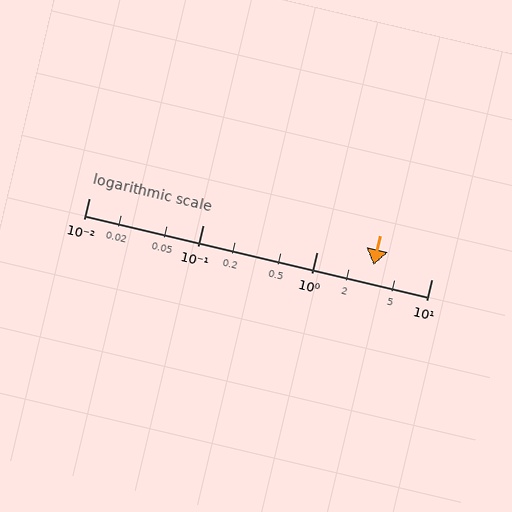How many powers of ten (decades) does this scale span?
The scale spans 3 decades, from 0.01 to 10.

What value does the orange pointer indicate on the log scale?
The pointer indicates approximately 3.1.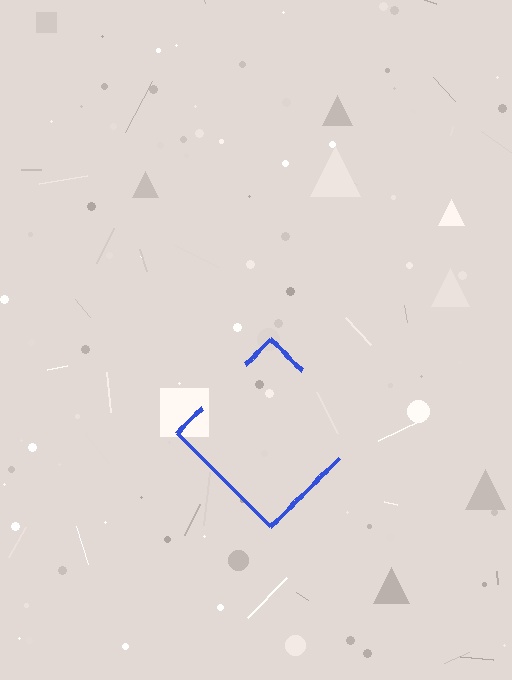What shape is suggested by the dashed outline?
The dashed outline suggests a diamond.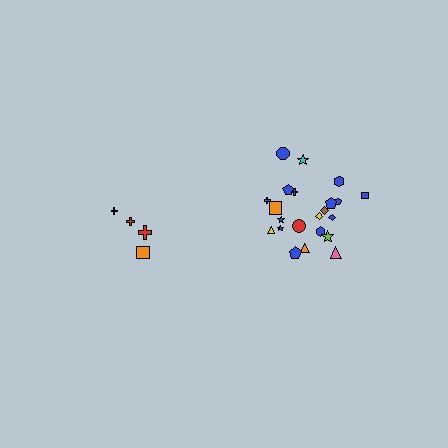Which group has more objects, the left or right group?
The right group.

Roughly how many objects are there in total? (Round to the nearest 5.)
Roughly 25 objects in total.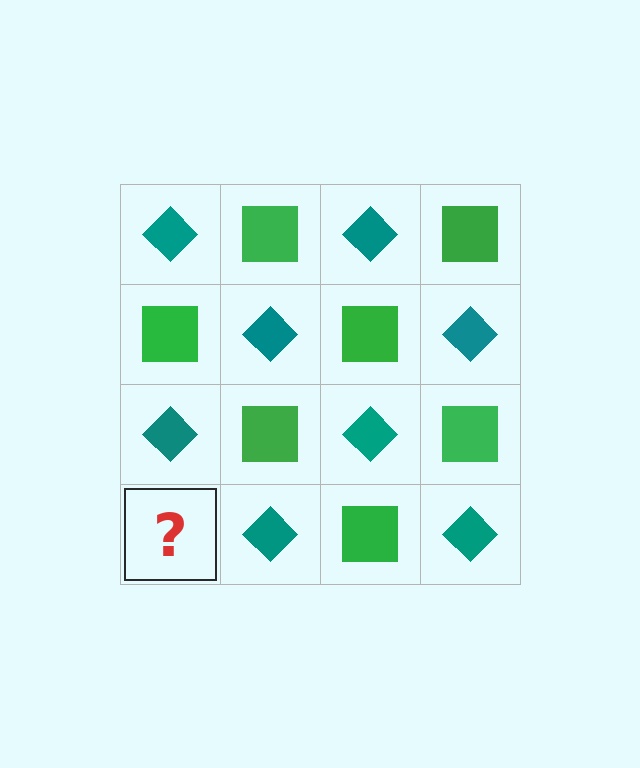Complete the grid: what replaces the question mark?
The question mark should be replaced with a green square.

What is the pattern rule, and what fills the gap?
The rule is that it alternates teal diamond and green square in a checkerboard pattern. The gap should be filled with a green square.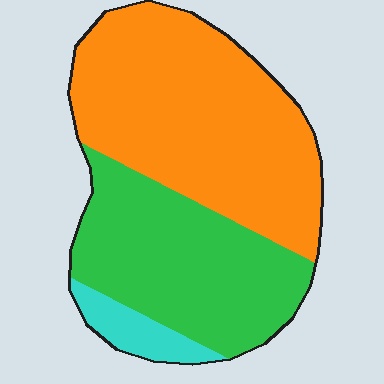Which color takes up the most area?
Orange, at roughly 55%.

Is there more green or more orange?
Orange.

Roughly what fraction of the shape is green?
Green takes up between a quarter and a half of the shape.